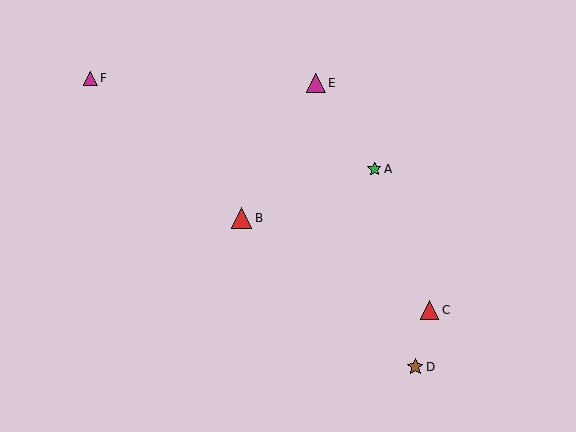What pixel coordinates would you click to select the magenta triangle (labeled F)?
Click at (91, 78) to select the magenta triangle F.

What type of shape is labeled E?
Shape E is a magenta triangle.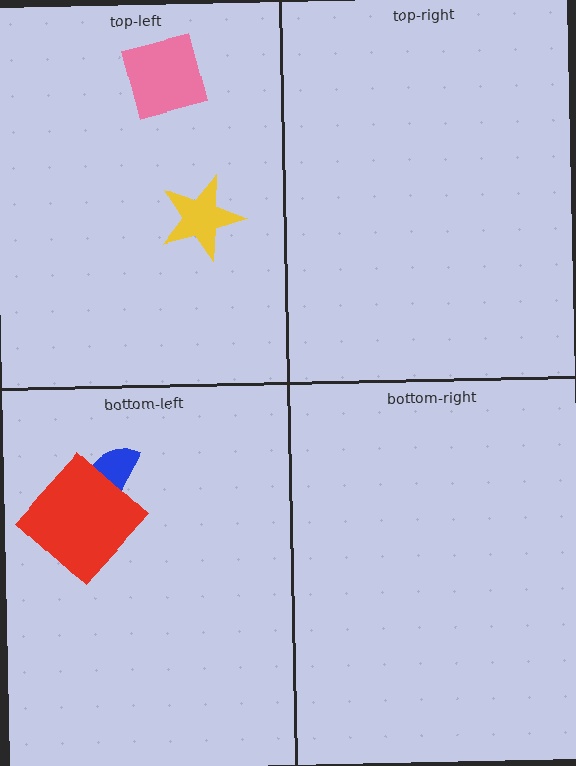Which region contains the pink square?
The top-left region.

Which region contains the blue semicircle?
The bottom-left region.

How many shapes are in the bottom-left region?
2.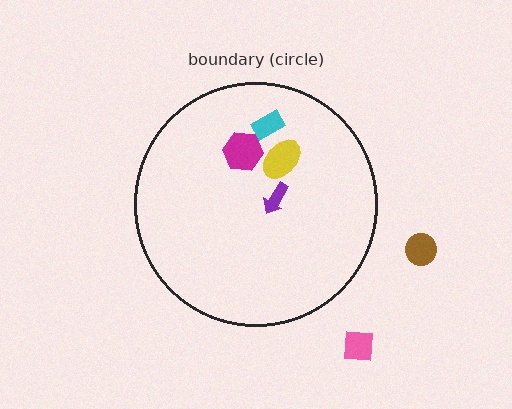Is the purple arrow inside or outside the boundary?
Inside.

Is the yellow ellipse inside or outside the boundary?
Inside.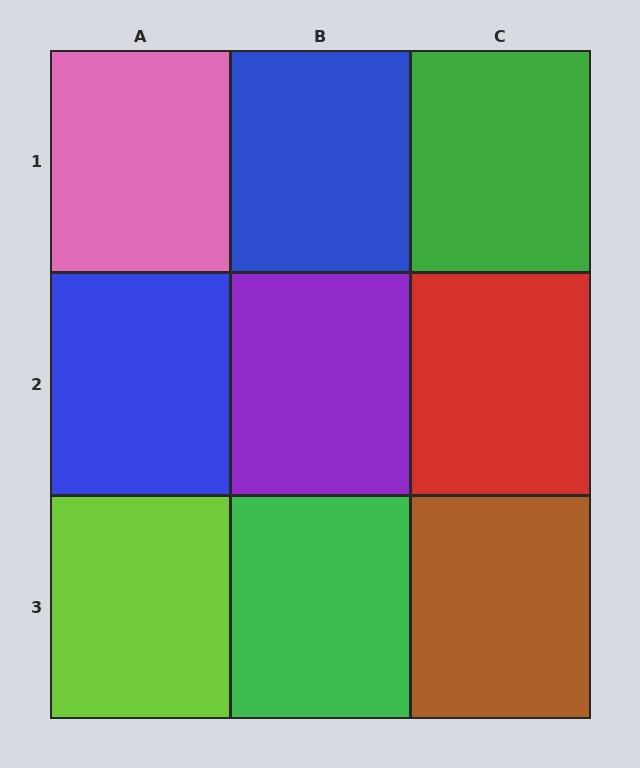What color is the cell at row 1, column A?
Pink.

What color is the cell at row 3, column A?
Lime.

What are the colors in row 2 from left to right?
Blue, purple, red.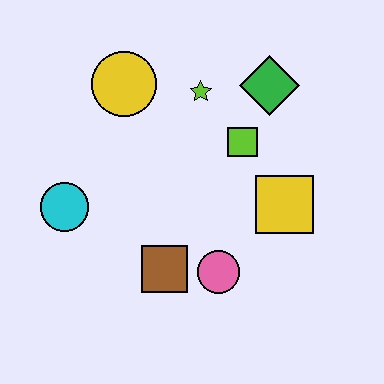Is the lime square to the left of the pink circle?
No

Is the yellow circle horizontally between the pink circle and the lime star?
No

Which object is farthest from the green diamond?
The cyan circle is farthest from the green diamond.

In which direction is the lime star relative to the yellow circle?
The lime star is to the right of the yellow circle.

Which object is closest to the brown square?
The pink circle is closest to the brown square.